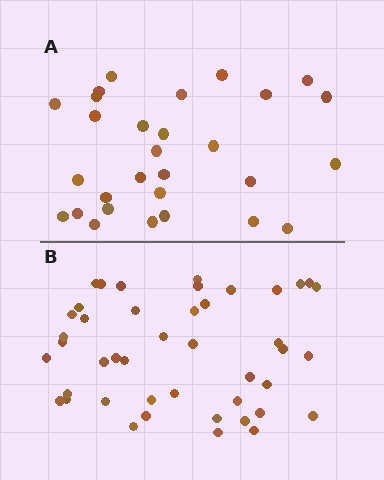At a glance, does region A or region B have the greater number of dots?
Region B (the bottom region) has more dots.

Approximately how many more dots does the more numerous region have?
Region B has approximately 15 more dots than region A.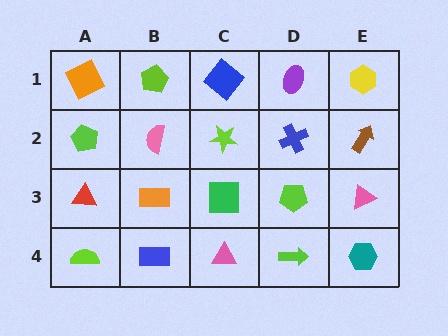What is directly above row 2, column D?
A purple ellipse.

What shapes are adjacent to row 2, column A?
An orange square (row 1, column A), a red triangle (row 3, column A), a pink semicircle (row 2, column B).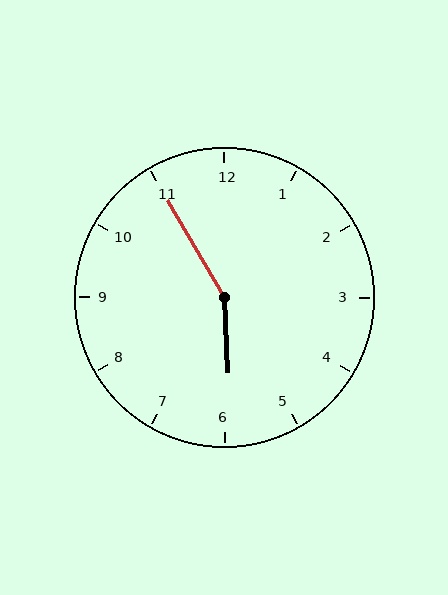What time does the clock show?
5:55.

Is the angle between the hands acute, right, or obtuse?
It is obtuse.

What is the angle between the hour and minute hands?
Approximately 152 degrees.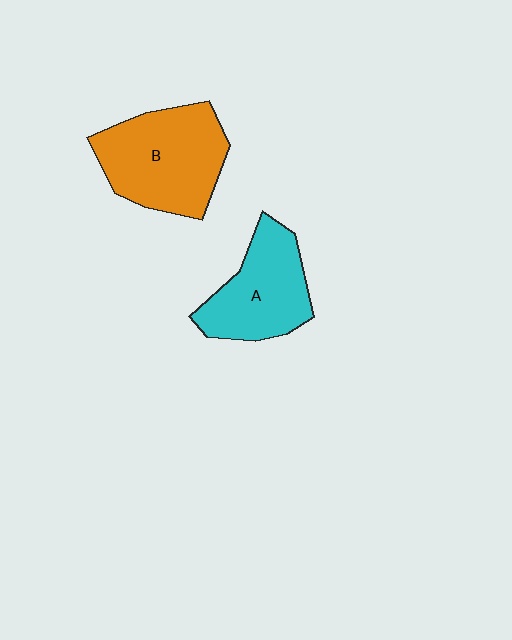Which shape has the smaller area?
Shape A (cyan).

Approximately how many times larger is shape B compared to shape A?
Approximately 1.3 times.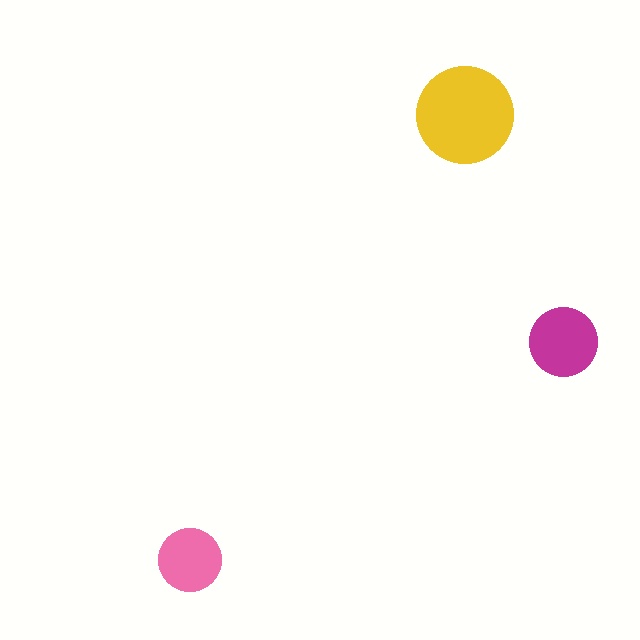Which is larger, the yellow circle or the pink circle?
The yellow one.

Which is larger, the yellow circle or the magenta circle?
The yellow one.